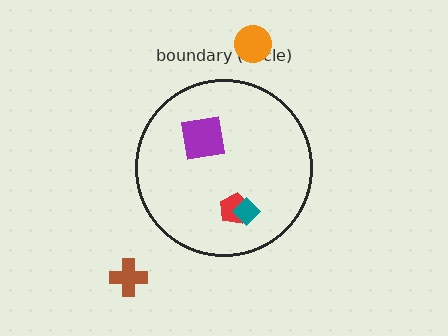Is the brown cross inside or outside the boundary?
Outside.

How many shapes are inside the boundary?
3 inside, 2 outside.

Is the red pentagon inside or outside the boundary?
Inside.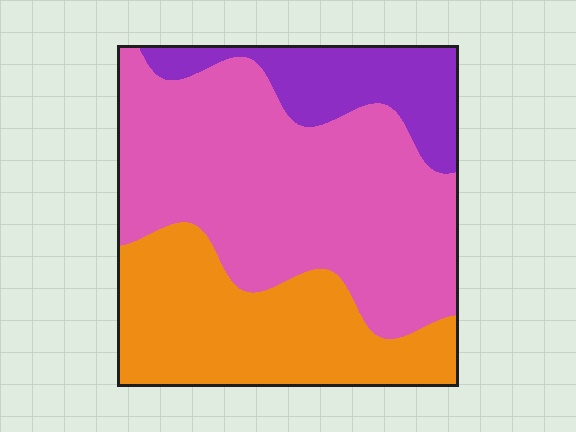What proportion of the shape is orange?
Orange takes up about one third (1/3) of the shape.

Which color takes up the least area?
Purple, at roughly 15%.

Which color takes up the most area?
Pink, at roughly 55%.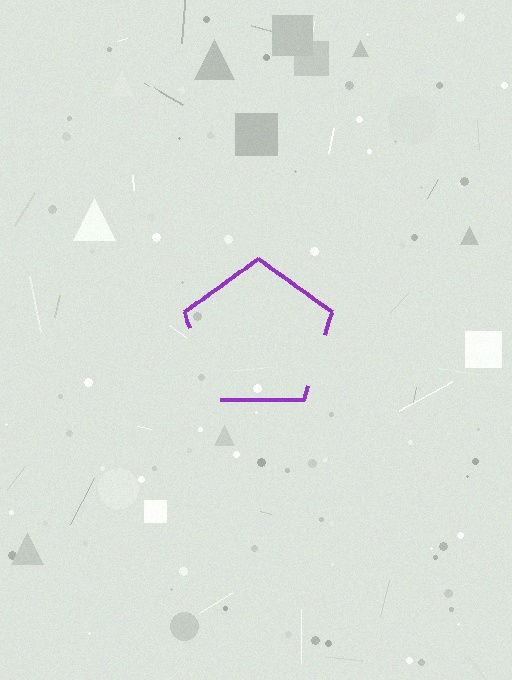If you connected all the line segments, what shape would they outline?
They would outline a pentagon.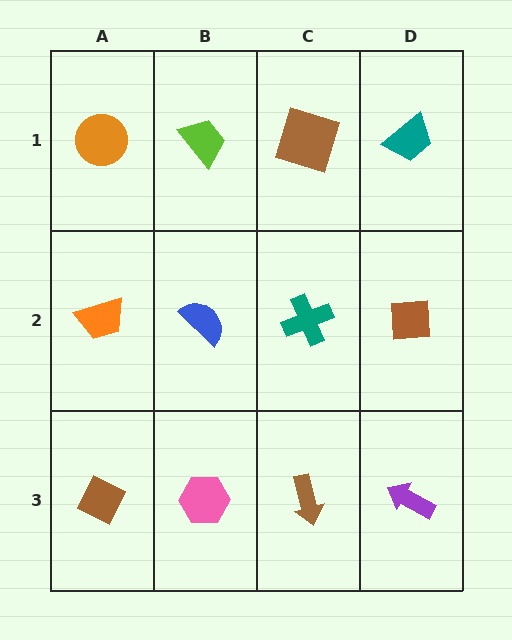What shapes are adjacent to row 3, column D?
A brown square (row 2, column D), a brown arrow (row 3, column C).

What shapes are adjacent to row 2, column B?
A lime trapezoid (row 1, column B), a pink hexagon (row 3, column B), an orange trapezoid (row 2, column A), a teal cross (row 2, column C).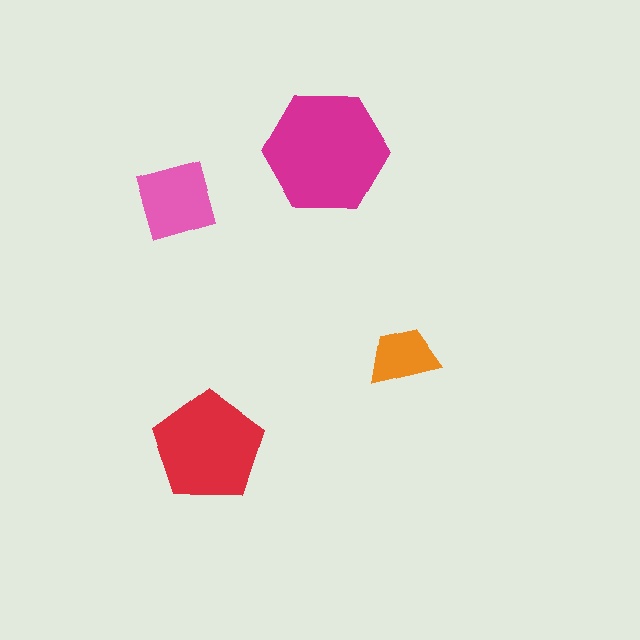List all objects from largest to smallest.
The magenta hexagon, the red pentagon, the pink diamond, the orange trapezoid.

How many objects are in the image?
There are 4 objects in the image.